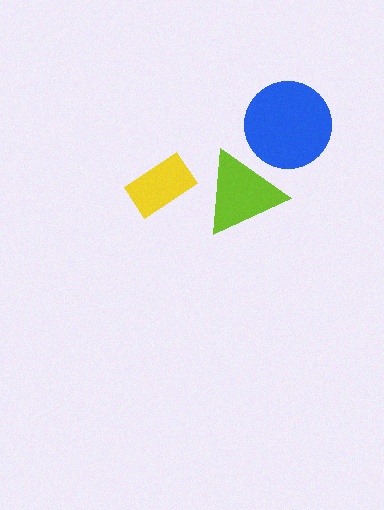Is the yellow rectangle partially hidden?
No, no other shape covers it.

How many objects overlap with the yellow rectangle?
0 objects overlap with the yellow rectangle.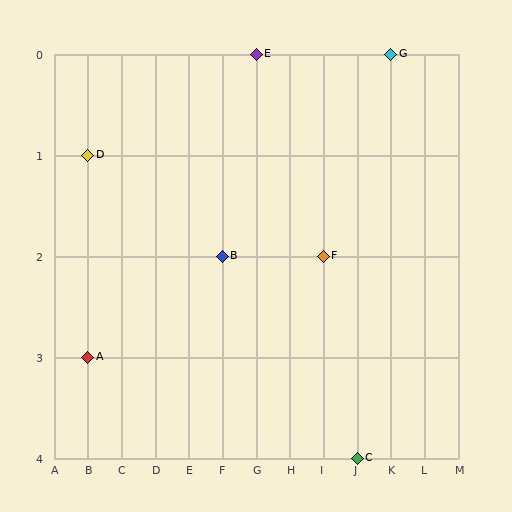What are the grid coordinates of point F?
Point F is at grid coordinates (I, 2).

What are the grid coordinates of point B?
Point B is at grid coordinates (F, 2).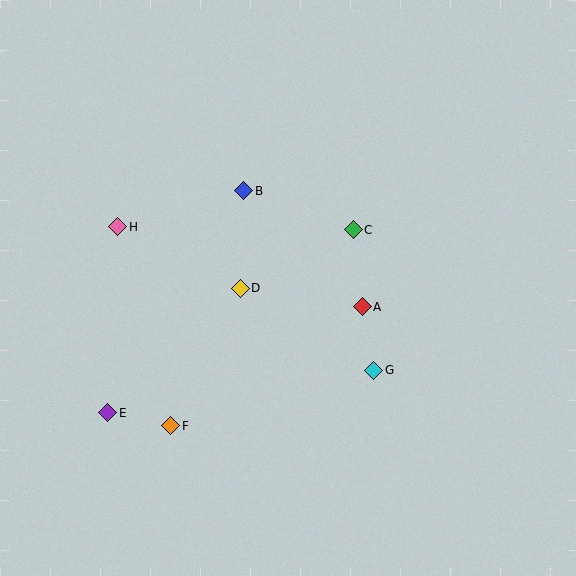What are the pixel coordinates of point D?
Point D is at (240, 288).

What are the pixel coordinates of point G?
Point G is at (374, 370).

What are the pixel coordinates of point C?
Point C is at (353, 230).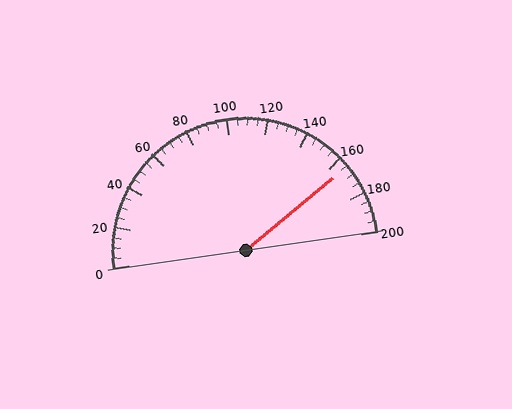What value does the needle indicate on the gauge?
The needle indicates approximately 165.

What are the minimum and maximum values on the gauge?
The gauge ranges from 0 to 200.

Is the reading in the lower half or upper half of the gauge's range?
The reading is in the upper half of the range (0 to 200).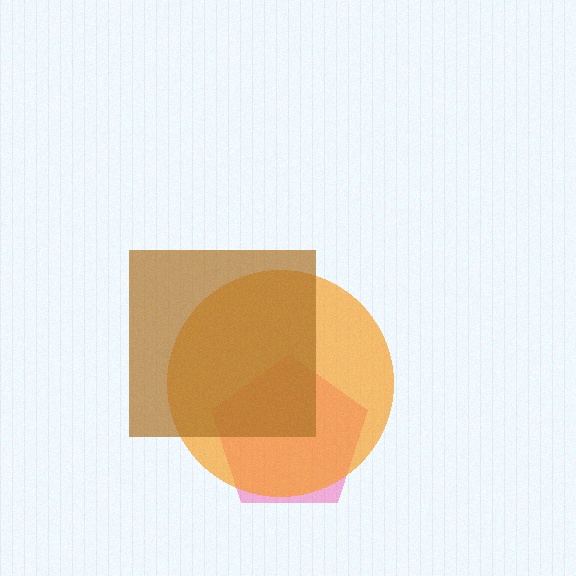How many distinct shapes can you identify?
There are 3 distinct shapes: a pink pentagon, an orange circle, a brown square.